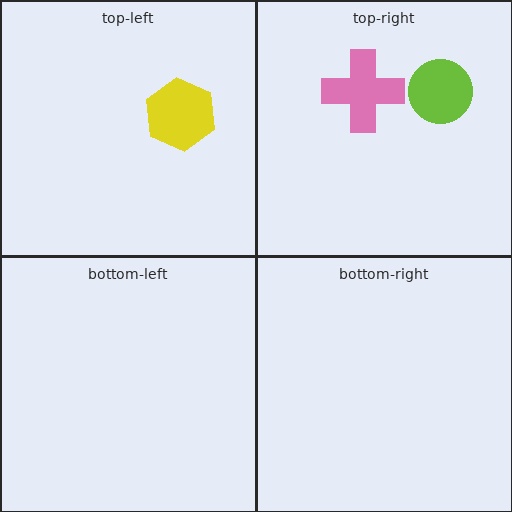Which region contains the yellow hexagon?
The top-left region.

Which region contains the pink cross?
The top-right region.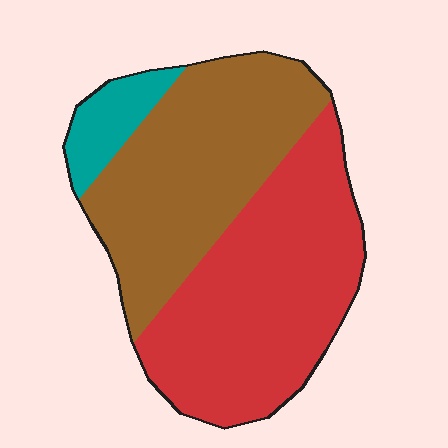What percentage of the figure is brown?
Brown covers roughly 40% of the figure.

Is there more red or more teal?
Red.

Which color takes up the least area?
Teal, at roughly 10%.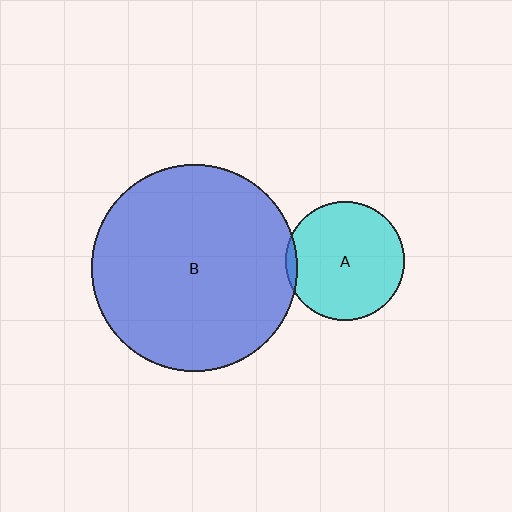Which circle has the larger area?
Circle B (blue).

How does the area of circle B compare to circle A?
Approximately 3.0 times.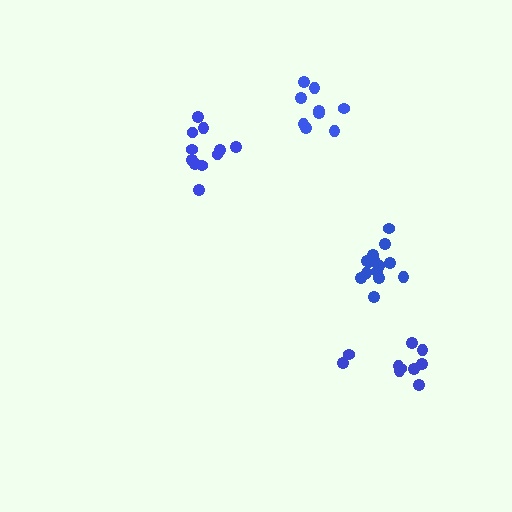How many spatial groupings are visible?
There are 4 spatial groupings.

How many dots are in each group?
Group 1: 9 dots, Group 2: 11 dots, Group 3: 15 dots, Group 4: 10 dots (45 total).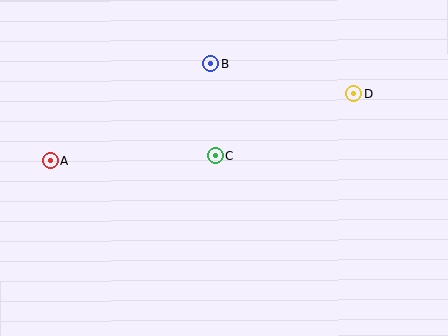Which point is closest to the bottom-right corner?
Point D is closest to the bottom-right corner.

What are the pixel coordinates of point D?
Point D is at (353, 94).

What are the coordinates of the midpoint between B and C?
The midpoint between B and C is at (213, 110).